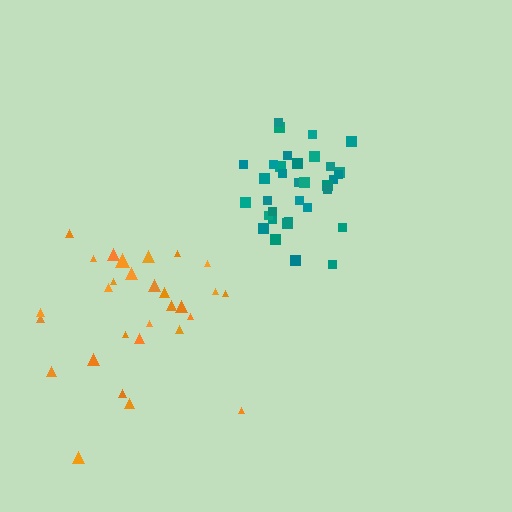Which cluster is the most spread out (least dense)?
Orange.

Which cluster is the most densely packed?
Teal.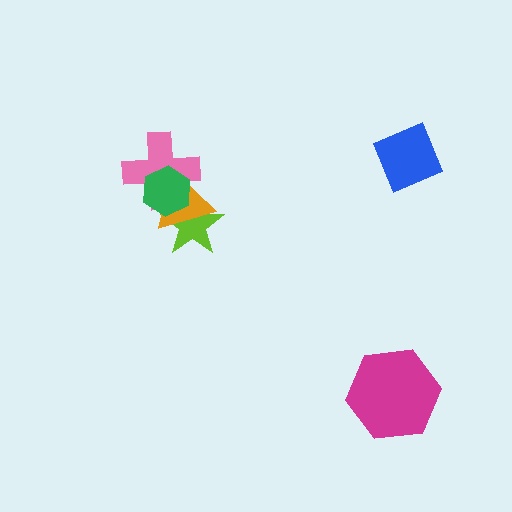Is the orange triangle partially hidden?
Yes, it is partially covered by another shape.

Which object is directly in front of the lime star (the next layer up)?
The orange triangle is directly in front of the lime star.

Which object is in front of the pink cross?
The green hexagon is in front of the pink cross.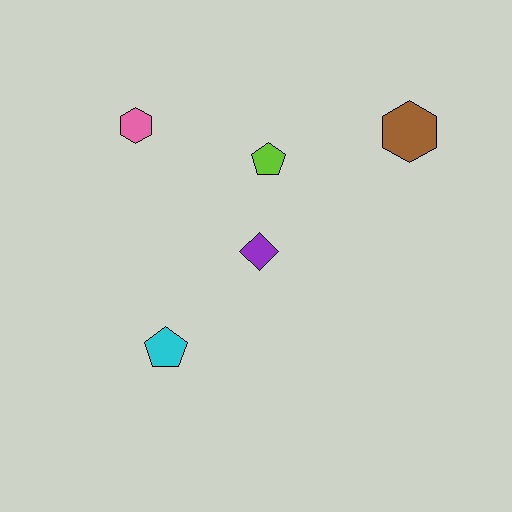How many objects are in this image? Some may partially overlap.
There are 5 objects.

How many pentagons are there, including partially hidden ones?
There are 2 pentagons.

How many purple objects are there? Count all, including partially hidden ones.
There is 1 purple object.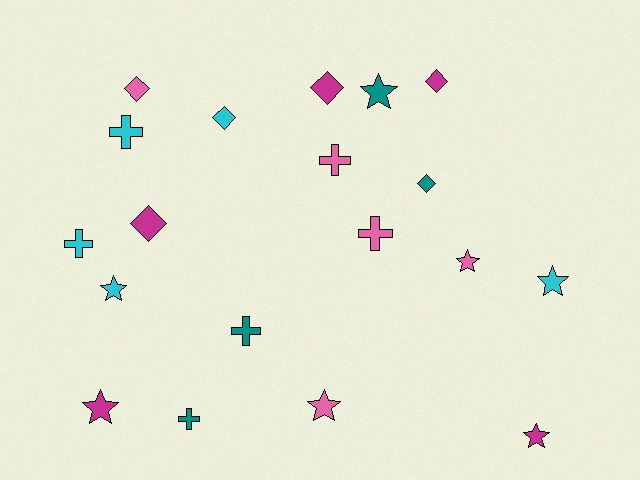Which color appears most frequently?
Pink, with 5 objects.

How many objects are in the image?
There are 19 objects.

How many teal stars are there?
There is 1 teal star.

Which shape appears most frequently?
Star, with 7 objects.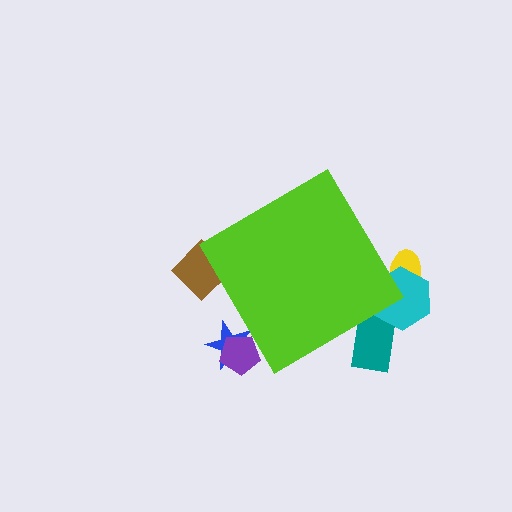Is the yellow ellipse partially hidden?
Yes, the yellow ellipse is partially hidden behind the lime diamond.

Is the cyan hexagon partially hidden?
Yes, the cyan hexagon is partially hidden behind the lime diamond.